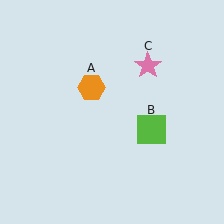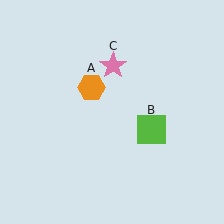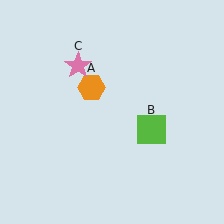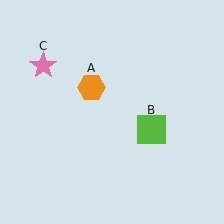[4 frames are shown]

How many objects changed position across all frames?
1 object changed position: pink star (object C).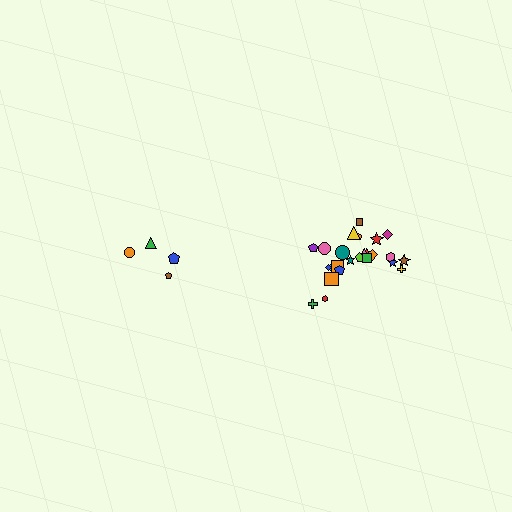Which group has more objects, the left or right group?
The right group.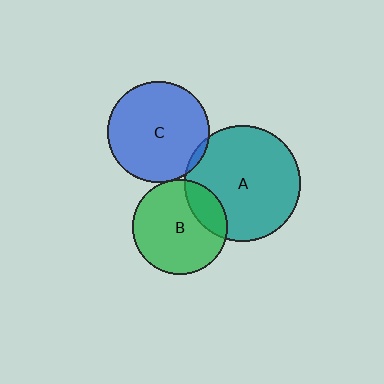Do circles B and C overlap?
Yes.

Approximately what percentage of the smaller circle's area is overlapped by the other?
Approximately 5%.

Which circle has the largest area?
Circle A (teal).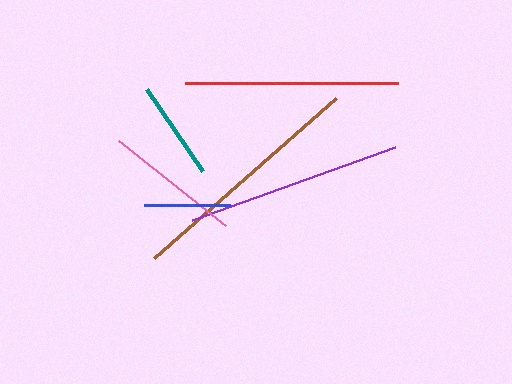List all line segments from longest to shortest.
From longest to shortest: brown, purple, red, pink, teal, blue.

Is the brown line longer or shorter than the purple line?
The brown line is longer than the purple line.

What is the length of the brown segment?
The brown segment is approximately 243 pixels long.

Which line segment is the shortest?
The blue line is the shortest at approximately 86 pixels.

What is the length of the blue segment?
The blue segment is approximately 86 pixels long.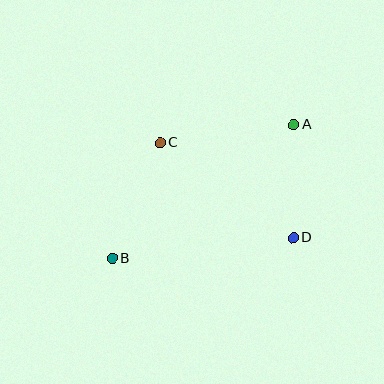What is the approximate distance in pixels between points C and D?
The distance between C and D is approximately 164 pixels.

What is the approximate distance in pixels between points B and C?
The distance between B and C is approximately 125 pixels.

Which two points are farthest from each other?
Points A and B are farthest from each other.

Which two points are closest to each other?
Points A and D are closest to each other.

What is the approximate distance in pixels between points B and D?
The distance between B and D is approximately 183 pixels.